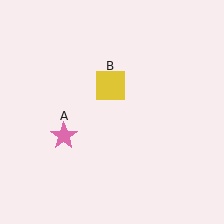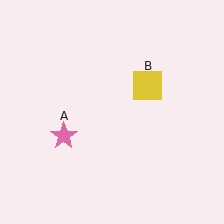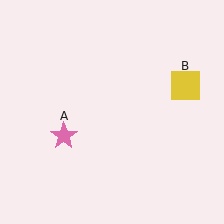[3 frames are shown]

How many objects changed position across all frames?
1 object changed position: yellow square (object B).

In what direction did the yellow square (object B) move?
The yellow square (object B) moved right.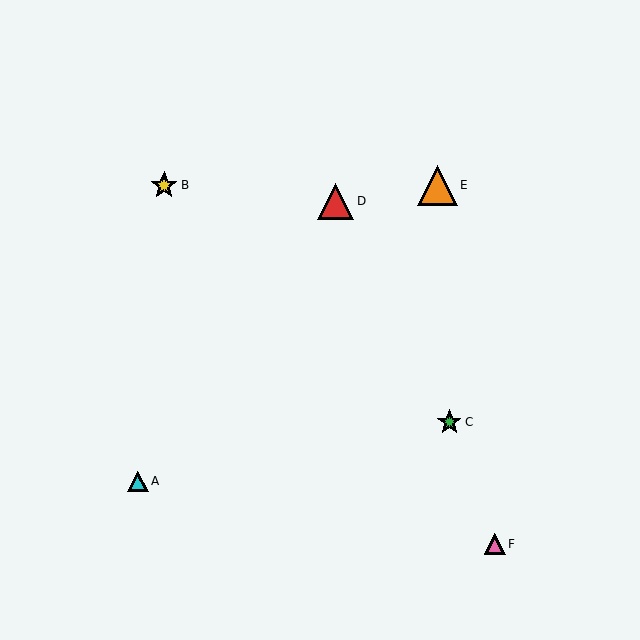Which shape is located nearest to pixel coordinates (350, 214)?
The red triangle (labeled D) at (336, 201) is nearest to that location.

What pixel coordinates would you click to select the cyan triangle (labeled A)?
Click at (138, 481) to select the cyan triangle A.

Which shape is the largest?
The orange triangle (labeled E) is the largest.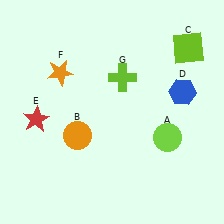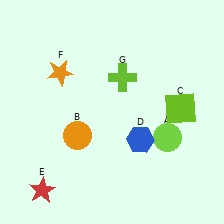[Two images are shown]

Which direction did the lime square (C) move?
The lime square (C) moved down.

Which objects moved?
The objects that moved are: the lime square (C), the blue hexagon (D), the red star (E).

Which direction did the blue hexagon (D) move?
The blue hexagon (D) moved down.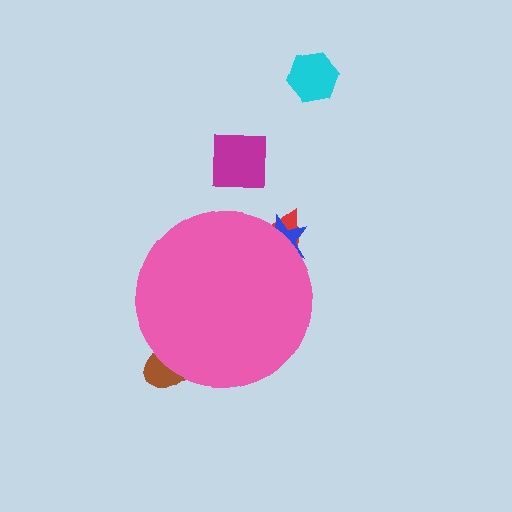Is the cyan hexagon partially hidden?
No, the cyan hexagon is fully visible.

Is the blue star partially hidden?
Yes, the blue star is partially hidden behind the pink circle.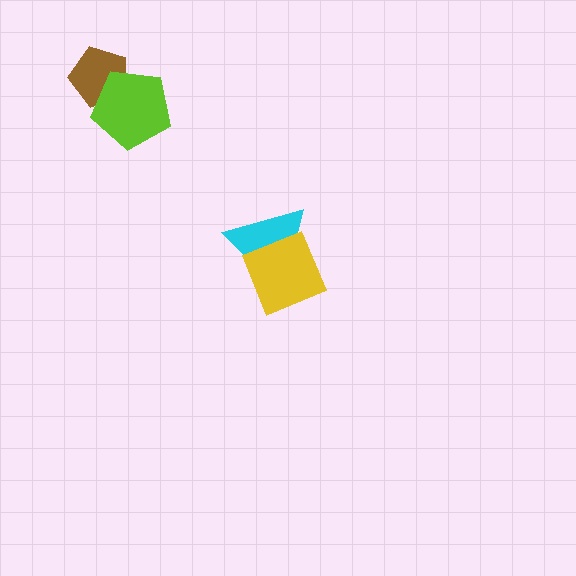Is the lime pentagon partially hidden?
No, no other shape covers it.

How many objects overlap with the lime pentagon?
1 object overlaps with the lime pentagon.